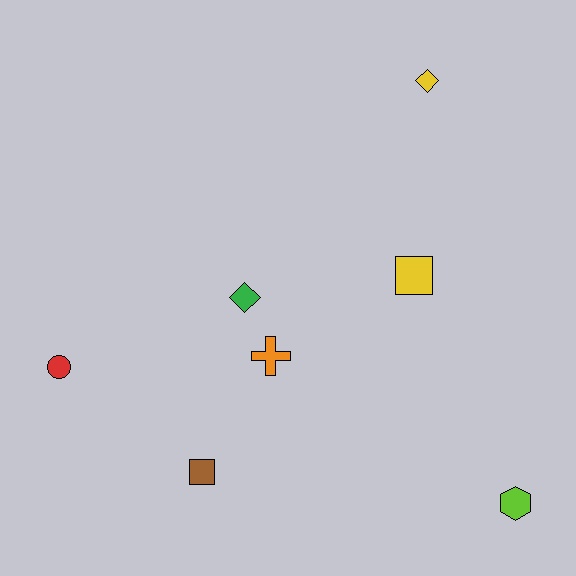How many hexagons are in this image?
There is 1 hexagon.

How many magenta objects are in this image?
There are no magenta objects.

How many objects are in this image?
There are 7 objects.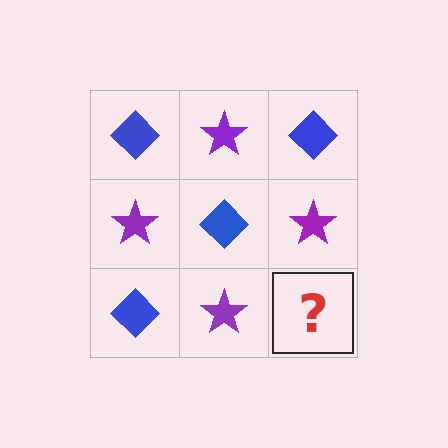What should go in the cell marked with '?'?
The missing cell should contain a blue diamond.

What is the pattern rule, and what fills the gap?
The rule is that it alternates blue diamond and purple star in a checkerboard pattern. The gap should be filled with a blue diamond.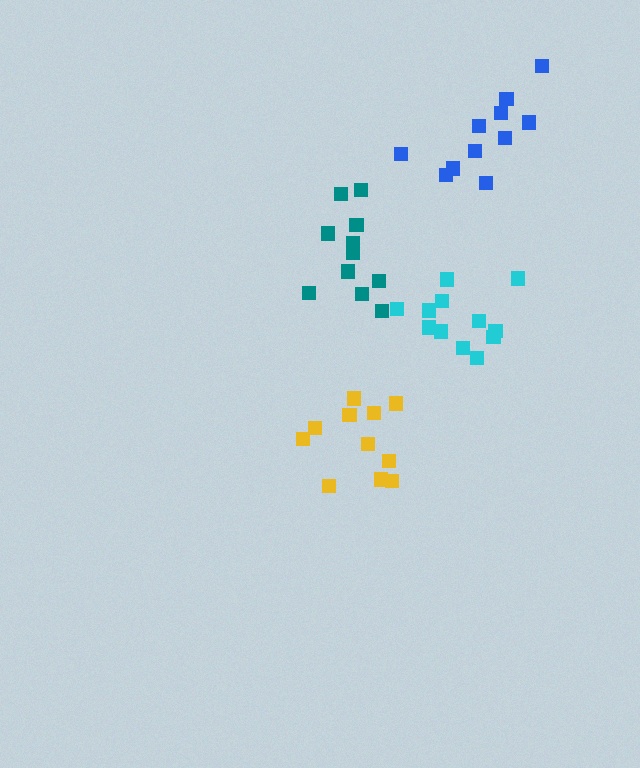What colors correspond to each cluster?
The clusters are colored: cyan, teal, yellow, blue.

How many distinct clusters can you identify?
There are 4 distinct clusters.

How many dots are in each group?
Group 1: 12 dots, Group 2: 11 dots, Group 3: 11 dots, Group 4: 11 dots (45 total).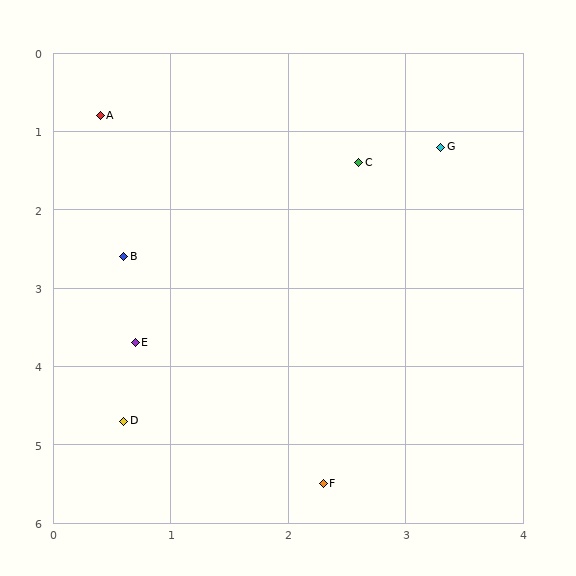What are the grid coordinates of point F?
Point F is at approximately (2.3, 5.5).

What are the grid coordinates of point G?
Point G is at approximately (3.3, 1.2).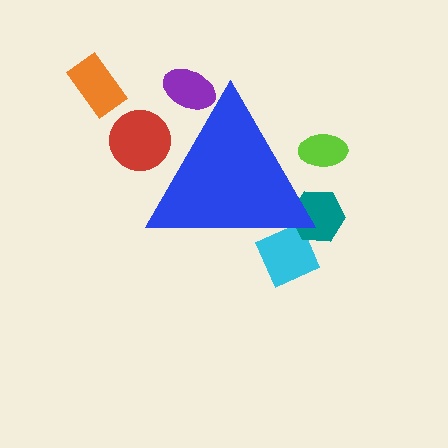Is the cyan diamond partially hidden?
Yes, the cyan diamond is partially hidden behind the blue triangle.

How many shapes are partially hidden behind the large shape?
5 shapes are partially hidden.